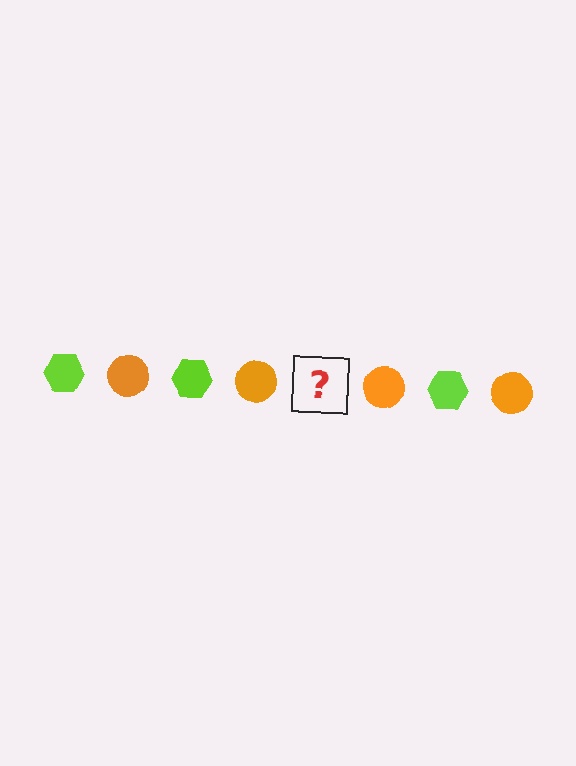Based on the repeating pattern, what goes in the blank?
The blank should be a lime hexagon.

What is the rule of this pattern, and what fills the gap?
The rule is that the pattern alternates between lime hexagon and orange circle. The gap should be filled with a lime hexagon.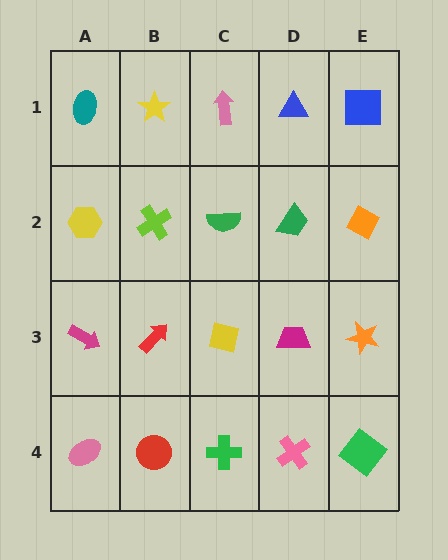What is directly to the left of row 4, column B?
A pink ellipse.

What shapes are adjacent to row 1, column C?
A green semicircle (row 2, column C), a yellow star (row 1, column B), a blue triangle (row 1, column D).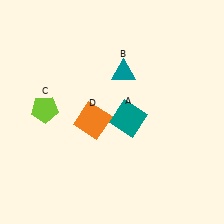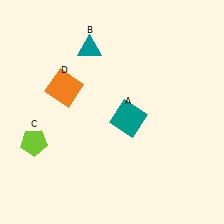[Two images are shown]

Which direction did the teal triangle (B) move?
The teal triangle (B) moved left.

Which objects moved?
The objects that moved are: the teal triangle (B), the lime pentagon (C), the orange square (D).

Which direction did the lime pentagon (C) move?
The lime pentagon (C) moved down.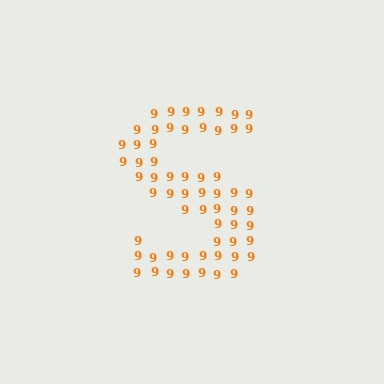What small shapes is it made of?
It is made of small digit 9's.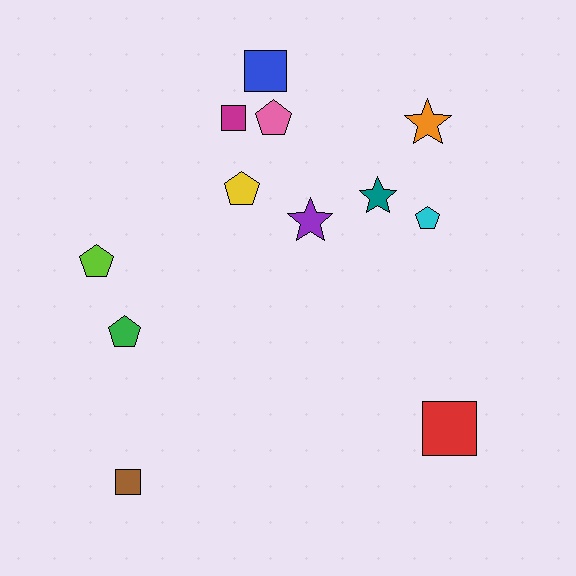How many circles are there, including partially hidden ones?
There are no circles.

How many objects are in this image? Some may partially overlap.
There are 12 objects.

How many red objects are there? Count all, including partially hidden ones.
There is 1 red object.